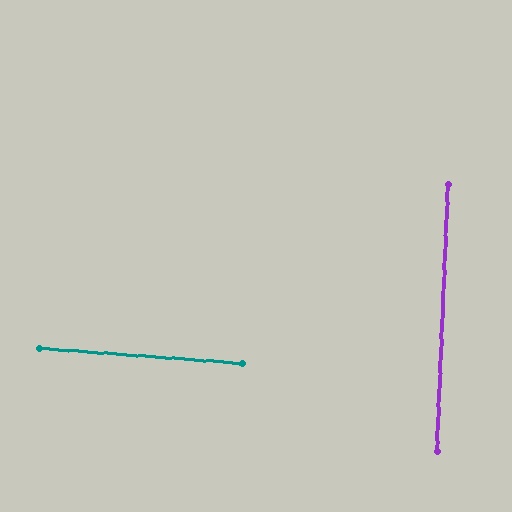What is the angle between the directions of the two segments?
Approximately 88 degrees.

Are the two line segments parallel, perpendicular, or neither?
Perpendicular — they meet at approximately 88°.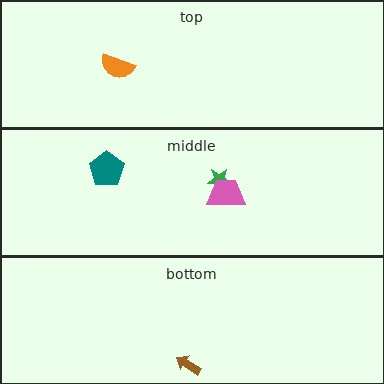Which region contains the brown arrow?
The bottom region.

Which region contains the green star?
The middle region.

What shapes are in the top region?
The orange semicircle.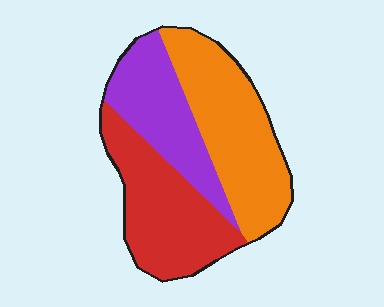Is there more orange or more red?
Orange.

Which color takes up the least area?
Purple, at roughly 25%.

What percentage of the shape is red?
Red covers about 35% of the shape.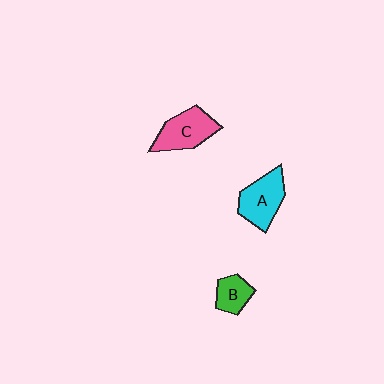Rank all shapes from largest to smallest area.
From largest to smallest: C (pink), A (cyan), B (green).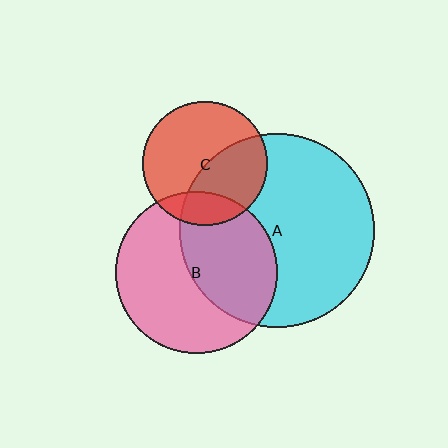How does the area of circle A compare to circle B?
Approximately 1.4 times.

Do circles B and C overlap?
Yes.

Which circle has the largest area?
Circle A (cyan).